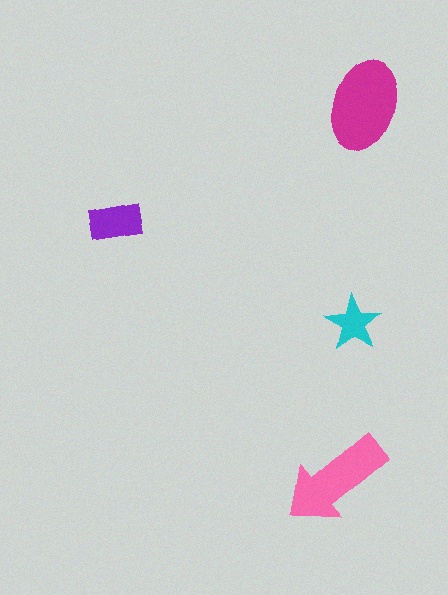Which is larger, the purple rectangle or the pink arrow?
The pink arrow.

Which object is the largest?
The magenta ellipse.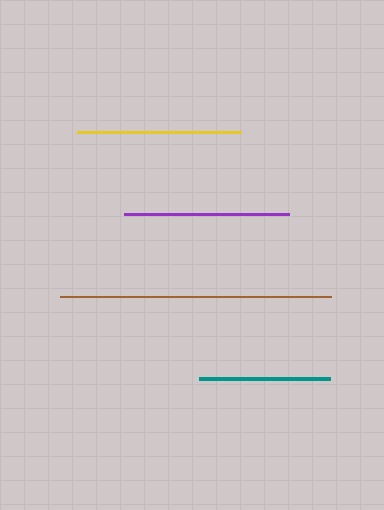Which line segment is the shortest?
The teal line is the shortest at approximately 132 pixels.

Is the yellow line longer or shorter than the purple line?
The yellow line is longer than the purple line.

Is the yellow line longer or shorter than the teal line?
The yellow line is longer than the teal line.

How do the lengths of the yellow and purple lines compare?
The yellow and purple lines are approximately the same length.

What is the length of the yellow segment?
The yellow segment is approximately 165 pixels long.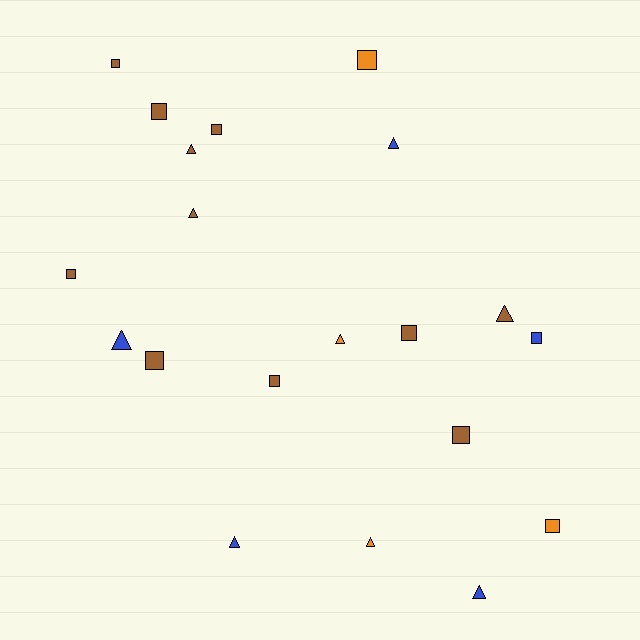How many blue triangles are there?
There are 4 blue triangles.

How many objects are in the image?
There are 20 objects.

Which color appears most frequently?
Brown, with 11 objects.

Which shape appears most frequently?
Square, with 11 objects.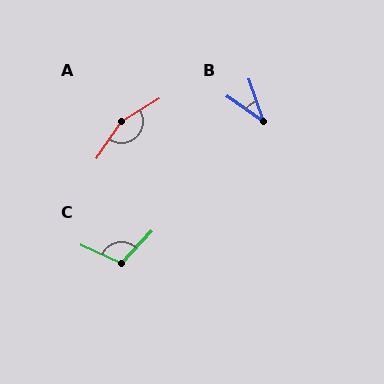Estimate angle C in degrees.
Approximately 108 degrees.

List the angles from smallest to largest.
B (36°), C (108°), A (156°).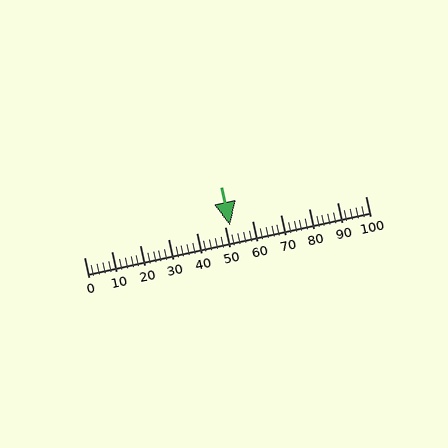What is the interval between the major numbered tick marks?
The major tick marks are spaced 10 units apart.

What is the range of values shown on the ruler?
The ruler shows values from 0 to 100.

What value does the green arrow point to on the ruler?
The green arrow points to approximately 52.